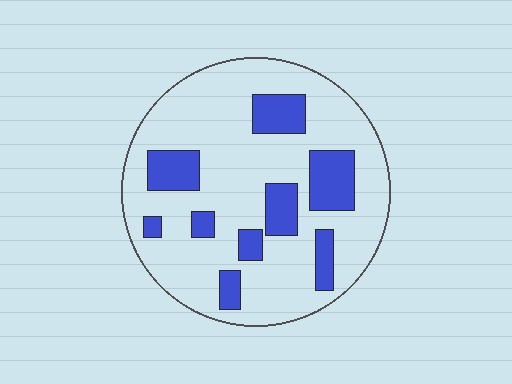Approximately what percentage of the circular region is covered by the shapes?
Approximately 20%.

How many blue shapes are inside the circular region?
9.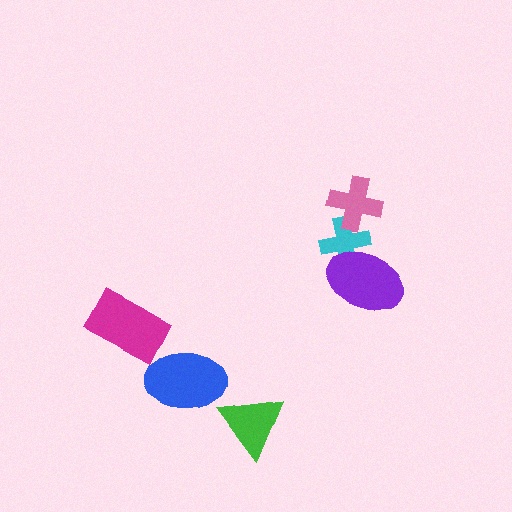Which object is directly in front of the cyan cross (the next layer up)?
The purple ellipse is directly in front of the cyan cross.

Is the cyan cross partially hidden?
Yes, it is partially covered by another shape.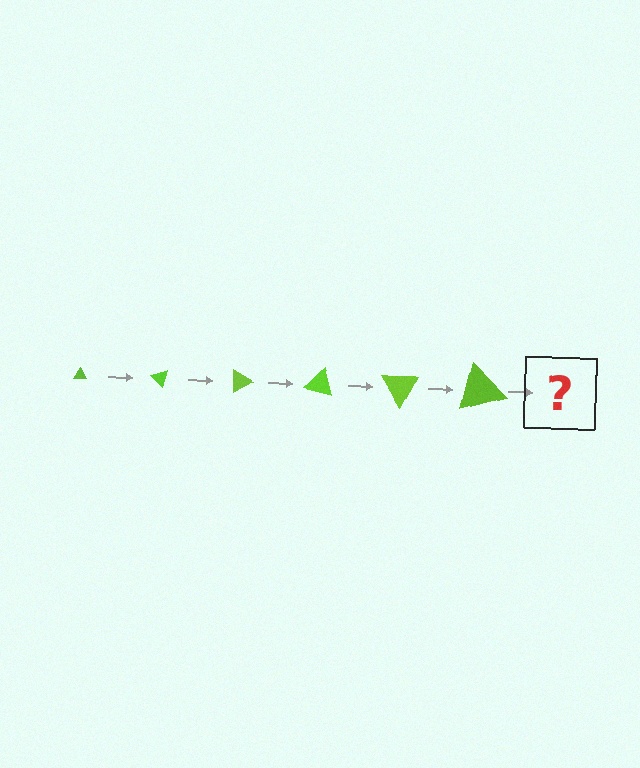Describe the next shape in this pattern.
It should be a triangle, larger than the previous one and rotated 270 degrees from the start.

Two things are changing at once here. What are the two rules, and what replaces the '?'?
The two rules are that the triangle grows larger each step and it rotates 45 degrees each step. The '?' should be a triangle, larger than the previous one and rotated 270 degrees from the start.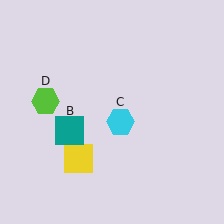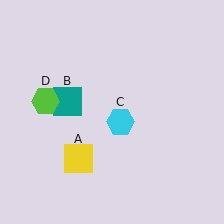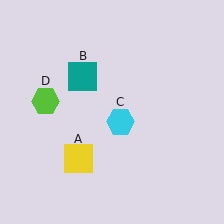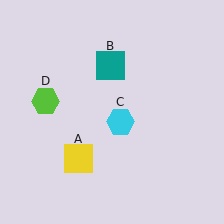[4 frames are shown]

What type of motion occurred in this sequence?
The teal square (object B) rotated clockwise around the center of the scene.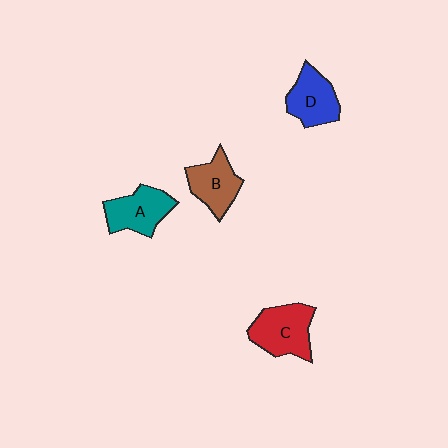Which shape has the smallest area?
Shape B (brown).